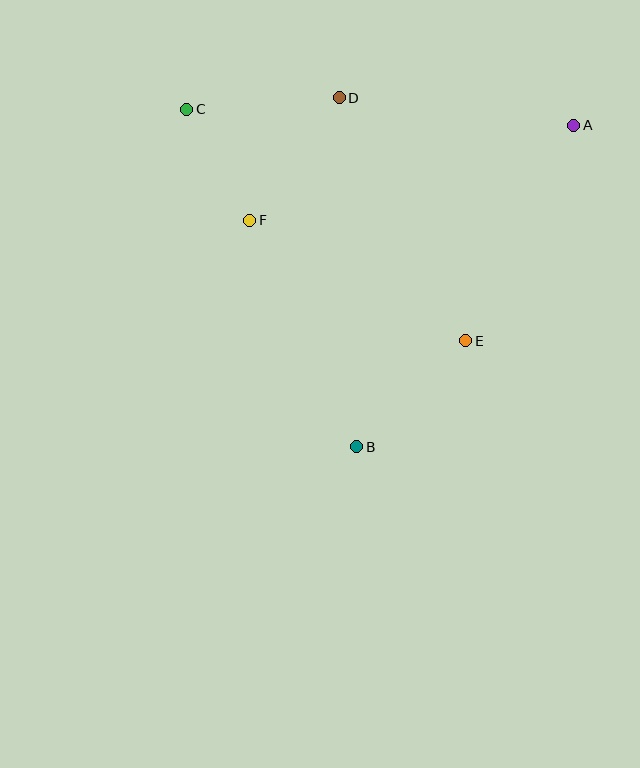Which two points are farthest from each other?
Points A and B are farthest from each other.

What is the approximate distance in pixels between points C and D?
The distance between C and D is approximately 153 pixels.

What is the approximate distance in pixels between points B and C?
The distance between B and C is approximately 378 pixels.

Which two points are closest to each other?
Points C and F are closest to each other.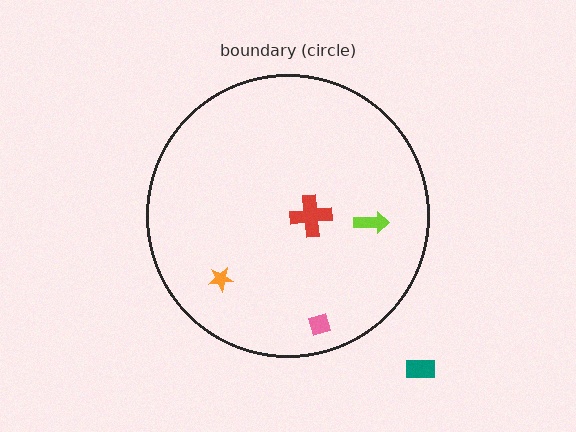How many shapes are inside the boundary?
4 inside, 1 outside.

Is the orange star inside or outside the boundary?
Inside.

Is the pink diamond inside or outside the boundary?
Inside.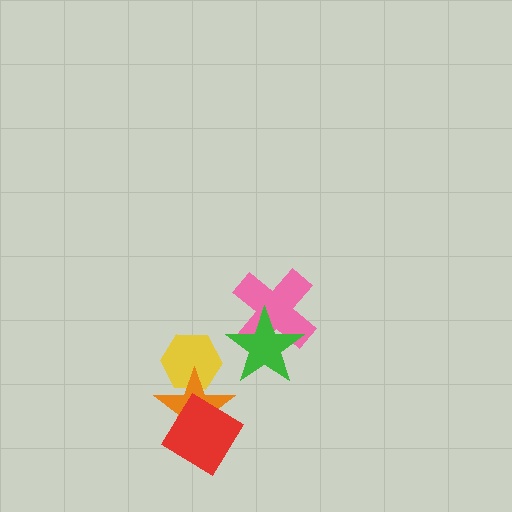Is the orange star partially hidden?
Yes, it is partially covered by another shape.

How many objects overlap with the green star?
1 object overlaps with the green star.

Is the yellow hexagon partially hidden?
Yes, it is partially covered by another shape.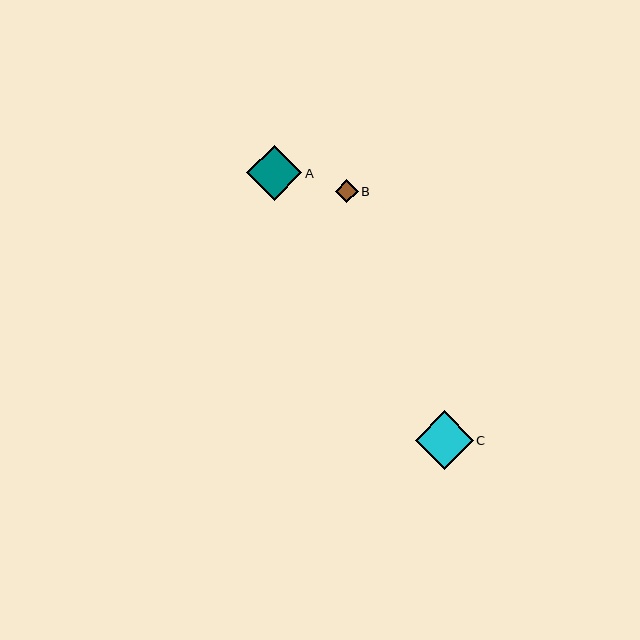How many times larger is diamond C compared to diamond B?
Diamond C is approximately 2.5 times the size of diamond B.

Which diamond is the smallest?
Diamond B is the smallest with a size of approximately 23 pixels.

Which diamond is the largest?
Diamond C is the largest with a size of approximately 58 pixels.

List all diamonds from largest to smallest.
From largest to smallest: C, A, B.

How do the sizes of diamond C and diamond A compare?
Diamond C and diamond A are approximately the same size.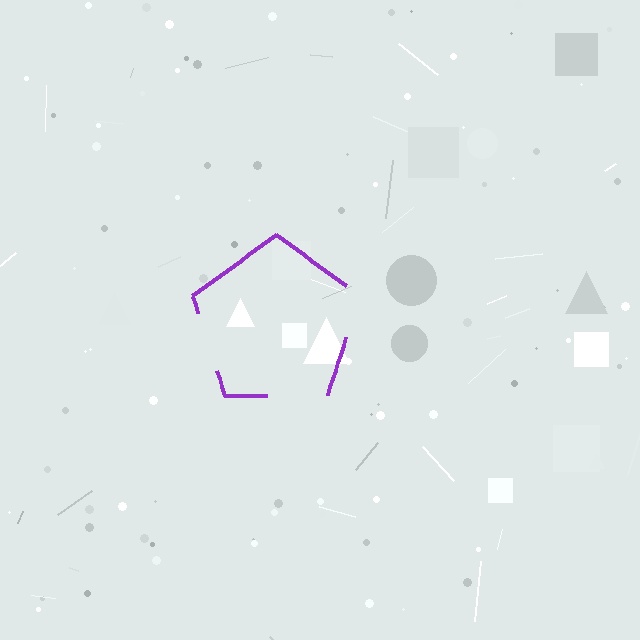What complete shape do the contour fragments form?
The contour fragments form a pentagon.